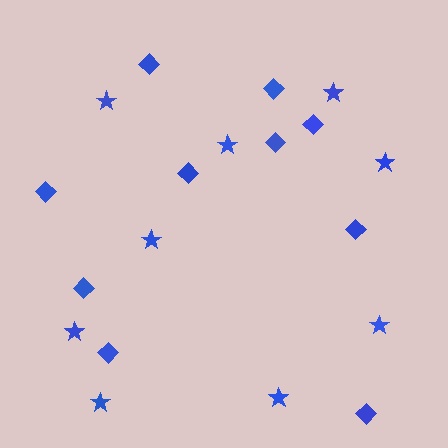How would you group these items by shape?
There are 2 groups: one group of diamonds (10) and one group of stars (9).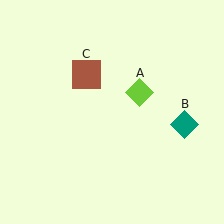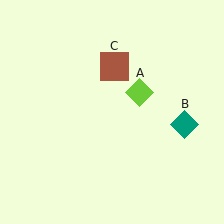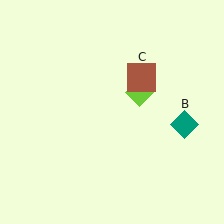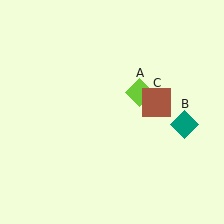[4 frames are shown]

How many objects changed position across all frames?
1 object changed position: brown square (object C).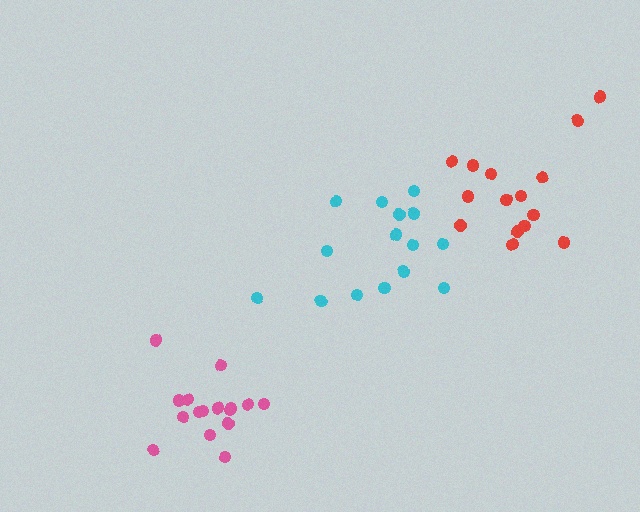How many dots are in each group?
Group 1: 15 dots, Group 2: 16 dots, Group 3: 15 dots (46 total).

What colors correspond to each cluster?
The clusters are colored: red, pink, cyan.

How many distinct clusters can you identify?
There are 3 distinct clusters.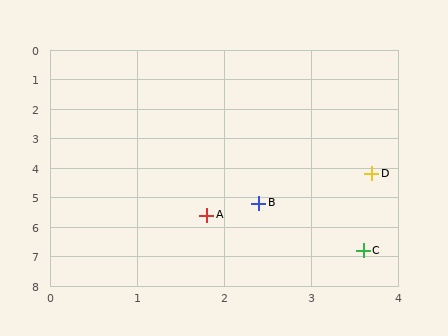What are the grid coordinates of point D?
Point D is at approximately (3.7, 4.2).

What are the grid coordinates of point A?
Point A is at approximately (1.8, 5.6).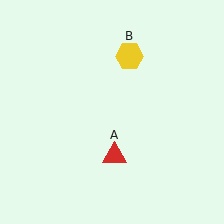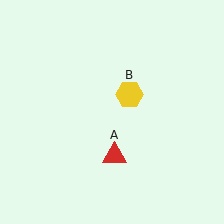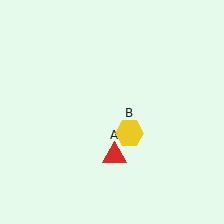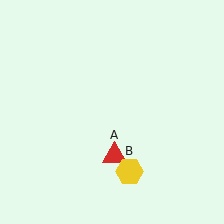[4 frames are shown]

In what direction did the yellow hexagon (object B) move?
The yellow hexagon (object B) moved down.